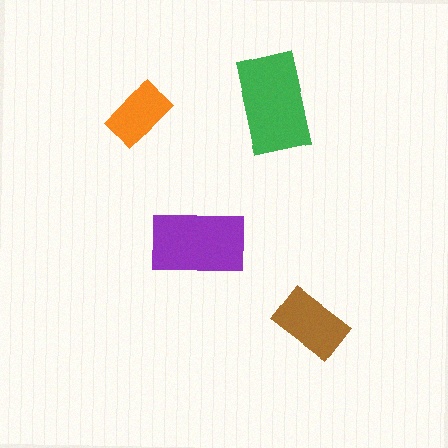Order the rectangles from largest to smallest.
the green one, the purple one, the brown one, the orange one.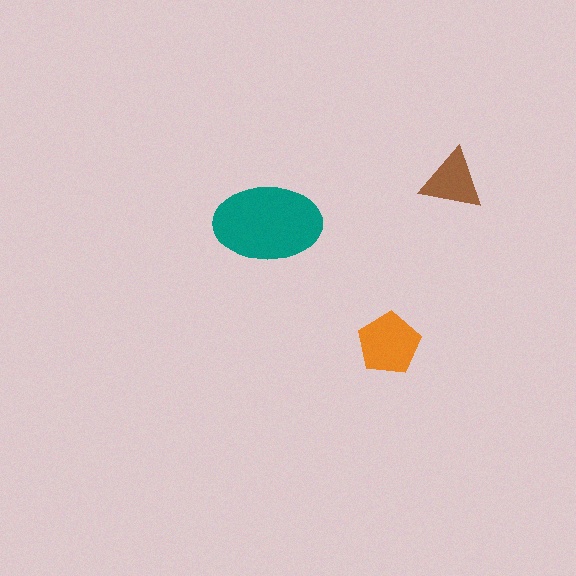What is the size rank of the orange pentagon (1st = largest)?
2nd.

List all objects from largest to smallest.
The teal ellipse, the orange pentagon, the brown triangle.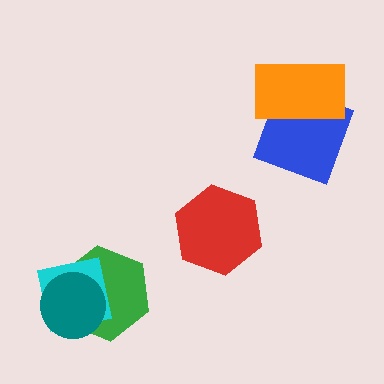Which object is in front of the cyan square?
The teal circle is in front of the cyan square.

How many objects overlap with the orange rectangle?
1 object overlaps with the orange rectangle.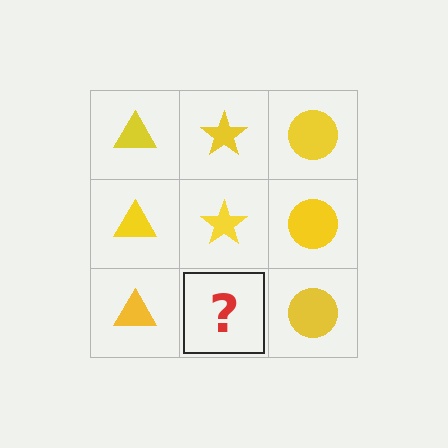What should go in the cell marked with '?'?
The missing cell should contain a yellow star.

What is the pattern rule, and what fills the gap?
The rule is that each column has a consistent shape. The gap should be filled with a yellow star.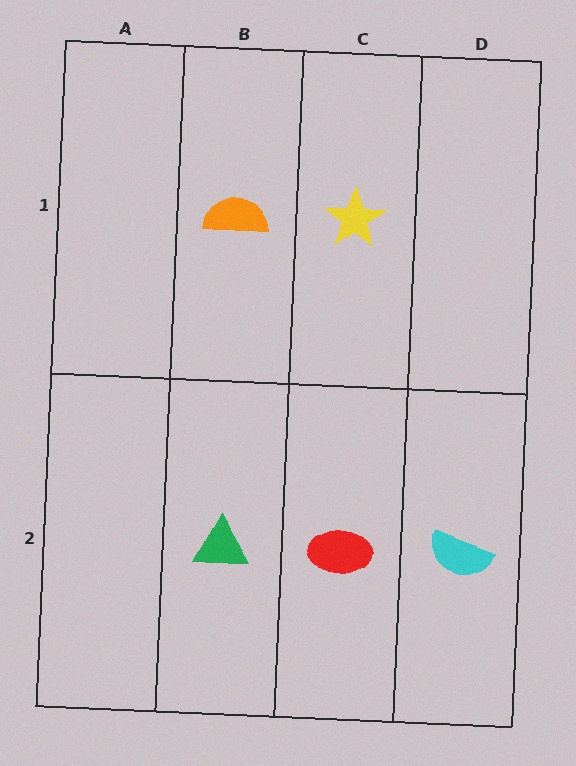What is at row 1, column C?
A yellow star.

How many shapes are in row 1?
2 shapes.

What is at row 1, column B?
An orange semicircle.